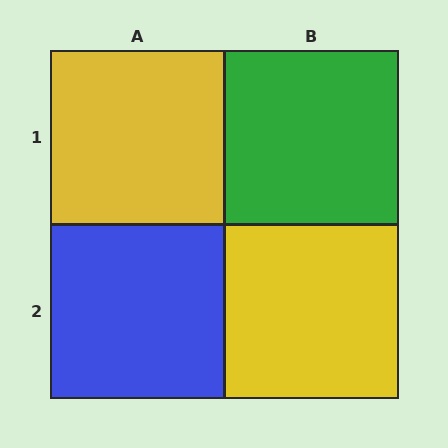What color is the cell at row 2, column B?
Yellow.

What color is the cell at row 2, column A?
Blue.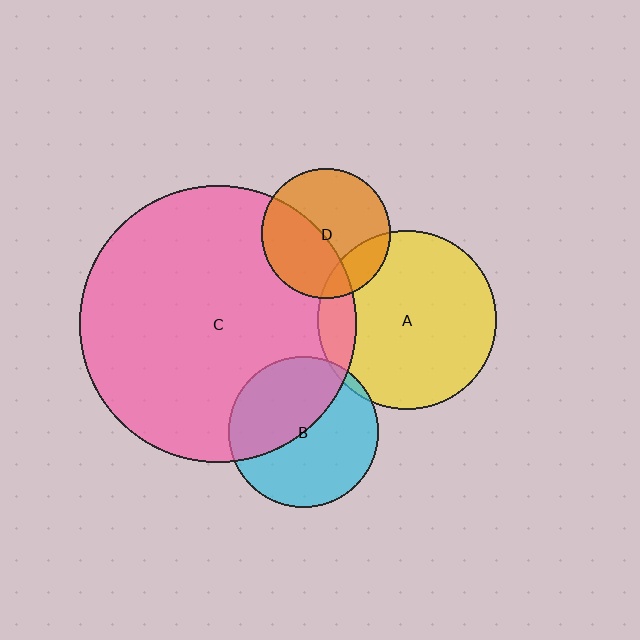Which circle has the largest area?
Circle C (pink).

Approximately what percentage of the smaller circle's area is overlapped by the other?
Approximately 15%.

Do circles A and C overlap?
Yes.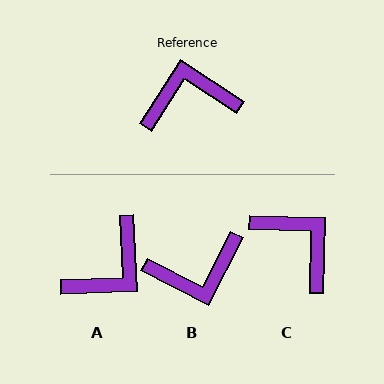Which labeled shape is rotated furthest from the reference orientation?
B, about 174 degrees away.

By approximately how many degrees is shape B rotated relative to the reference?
Approximately 174 degrees clockwise.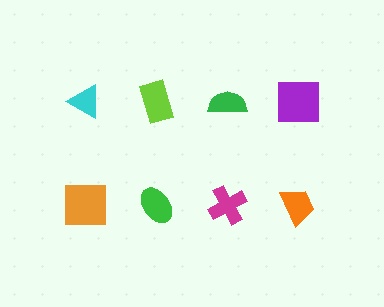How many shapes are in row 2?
4 shapes.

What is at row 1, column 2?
A lime rectangle.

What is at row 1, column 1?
A cyan triangle.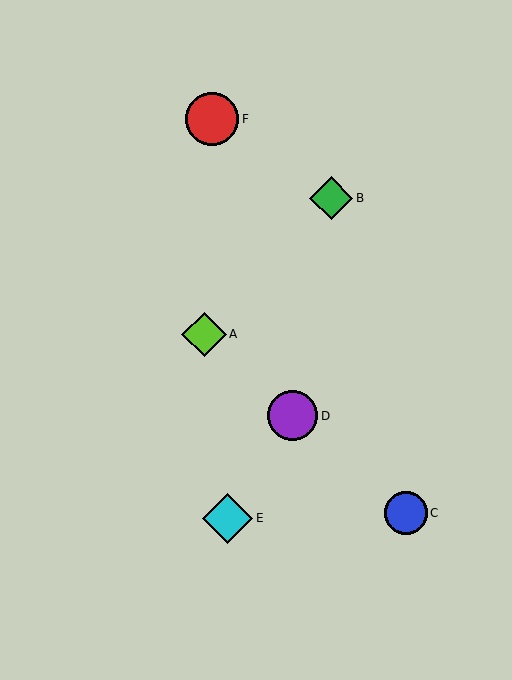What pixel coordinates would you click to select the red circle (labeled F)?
Click at (212, 119) to select the red circle F.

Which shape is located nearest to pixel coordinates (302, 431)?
The purple circle (labeled D) at (293, 416) is nearest to that location.